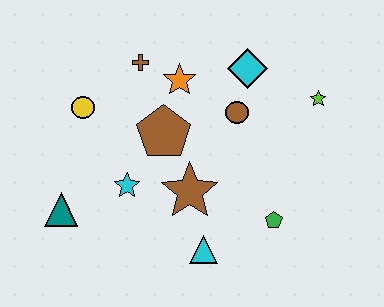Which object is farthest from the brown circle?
The teal triangle is farthest from the brown circle.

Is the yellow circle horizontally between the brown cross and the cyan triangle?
No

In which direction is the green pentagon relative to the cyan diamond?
The green pentagon is below the cyan diamond.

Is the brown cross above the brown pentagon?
Yes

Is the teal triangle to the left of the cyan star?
Yes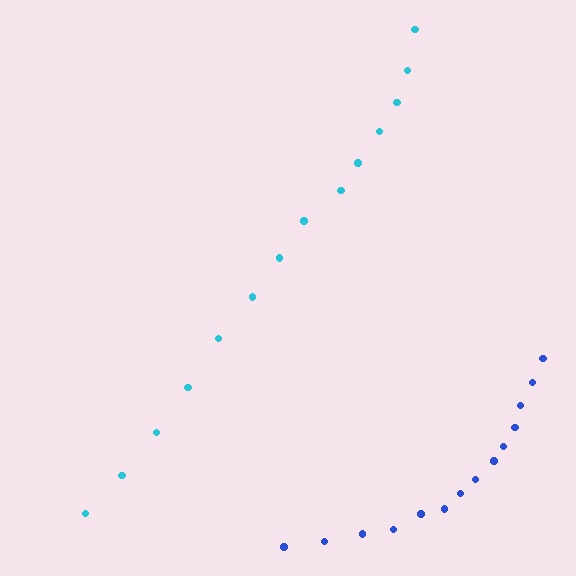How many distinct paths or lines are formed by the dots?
There are 2 distinct paths.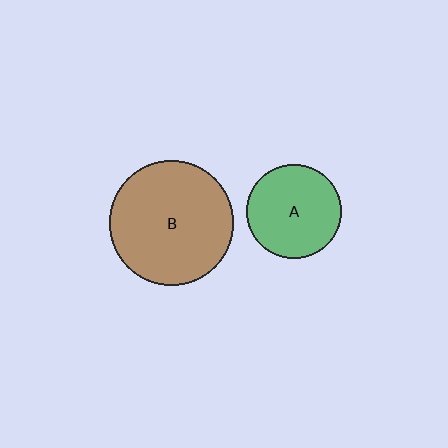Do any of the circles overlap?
No, none of the circles overlap.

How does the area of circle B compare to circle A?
Approximately 1.7 times.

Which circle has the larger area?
Circle B (brown).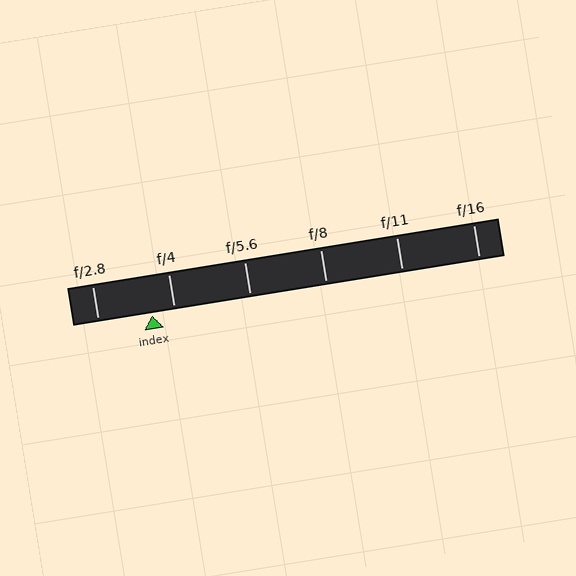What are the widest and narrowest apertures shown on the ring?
The widest aperture shown is f/2.8 and the narrowest is f/16.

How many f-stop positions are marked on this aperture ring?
There are 6 f-stop positions marked.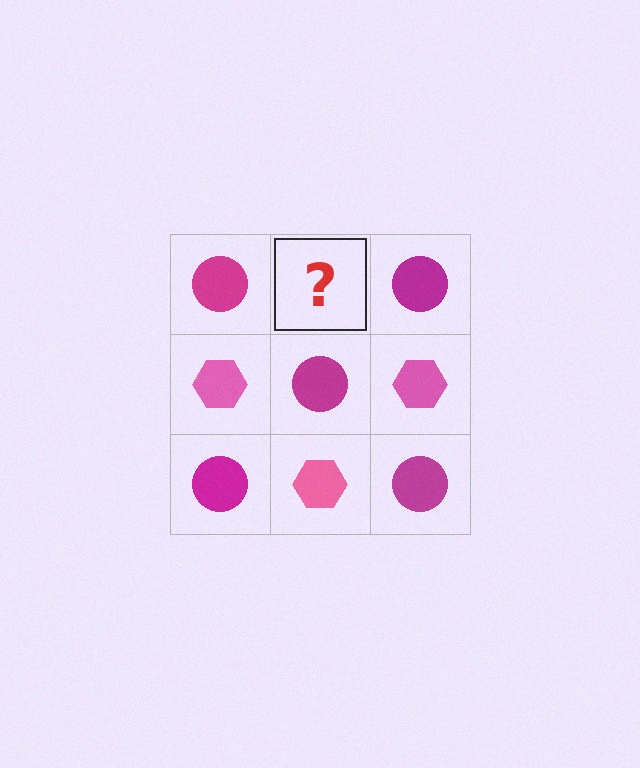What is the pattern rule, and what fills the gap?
The rule is that it alternates magenta circle and pink hexagon in a checkerboard pattern. The gap should be filled with a pink hexagon.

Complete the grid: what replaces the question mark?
The question mark should be replaced with a pink hexagon.